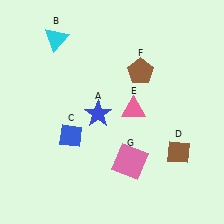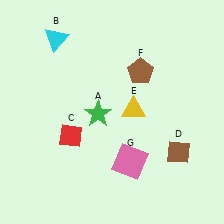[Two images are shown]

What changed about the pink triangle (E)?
In Image 1, E is pink. In Image 2, it changed to yellow.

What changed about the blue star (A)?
In Image 1, A is blue. In Image 2, it changed to green.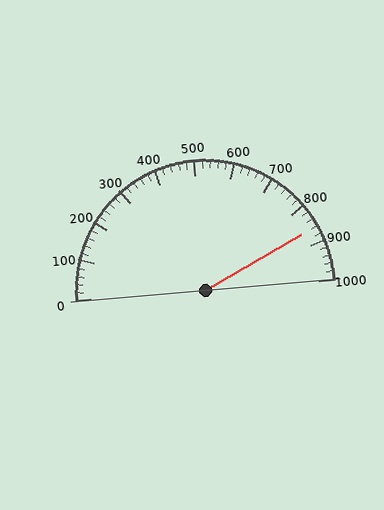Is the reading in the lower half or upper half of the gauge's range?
The reading is in the upper half of the range (0 to 1000).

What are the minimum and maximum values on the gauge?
The gauge ranges from 0 to 1000.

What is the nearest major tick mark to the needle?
The nearest major tick mark is 900.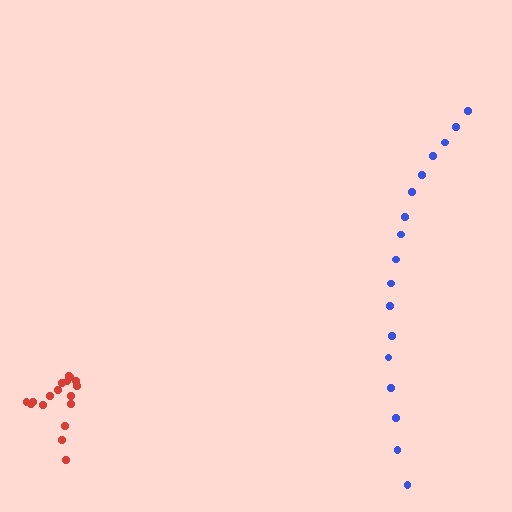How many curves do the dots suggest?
There are 2 distinct paths.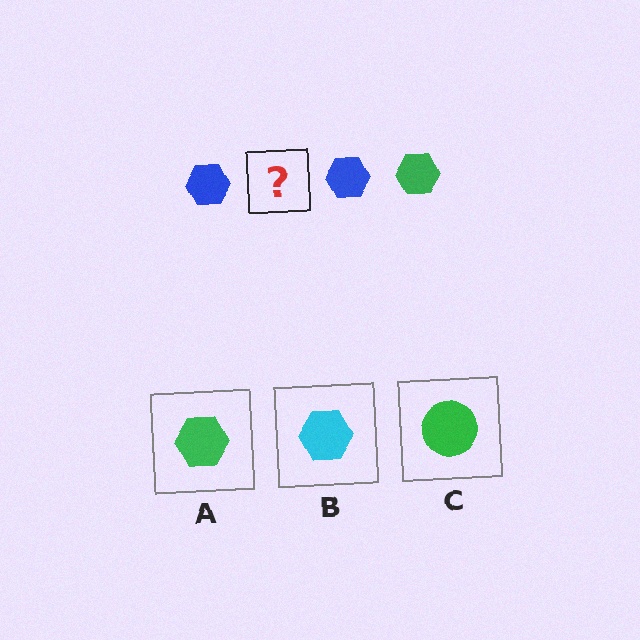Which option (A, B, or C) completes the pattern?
A.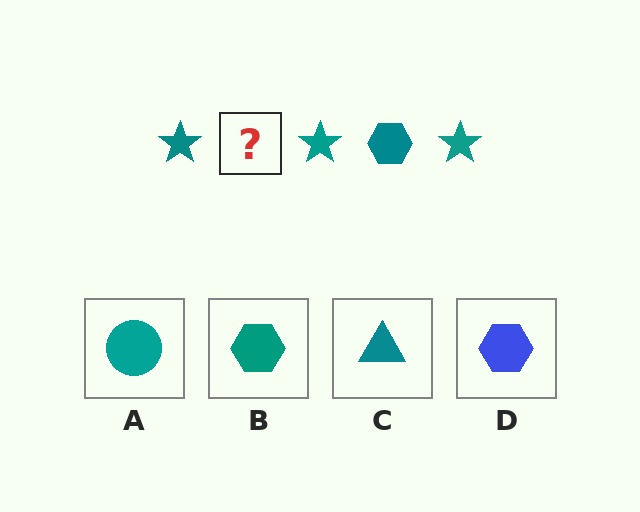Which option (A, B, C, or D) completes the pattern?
B.